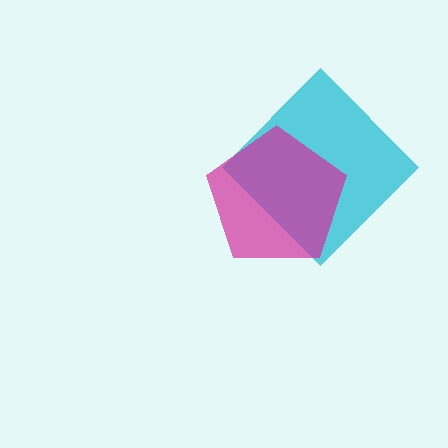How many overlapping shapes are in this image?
There are 2 overlapping shapes in the image.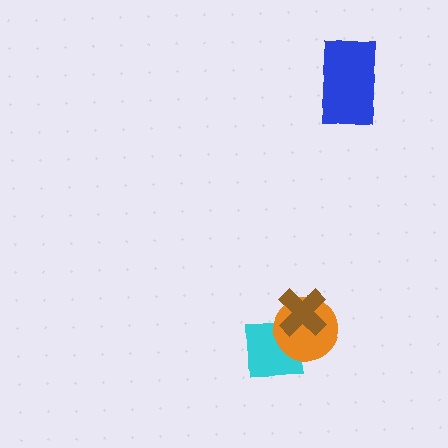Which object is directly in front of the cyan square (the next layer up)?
The orange circle is directly in front of the cyan square.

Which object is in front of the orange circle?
The brown cross is in front of the orange circle.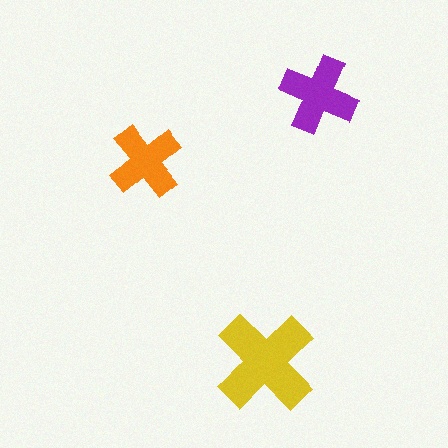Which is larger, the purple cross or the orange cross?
The purple one.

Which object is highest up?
The purple cross is topmost.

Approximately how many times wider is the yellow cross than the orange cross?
About 1.5 times wider.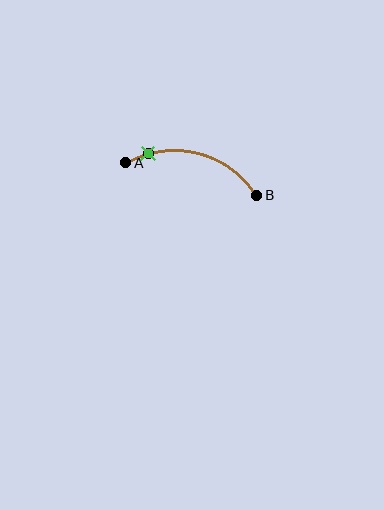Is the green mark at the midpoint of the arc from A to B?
No. The green mark lies on the arc but is closer to endpoint A. The arc midpoint would be at the point on the curve equidistant along the arc from both A and B.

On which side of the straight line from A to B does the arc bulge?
The arc bulges above the straight line connecting A and B.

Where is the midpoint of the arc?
The arc midpoint is the point on the curve farthest from the straight line joining A and B. It sits above that line.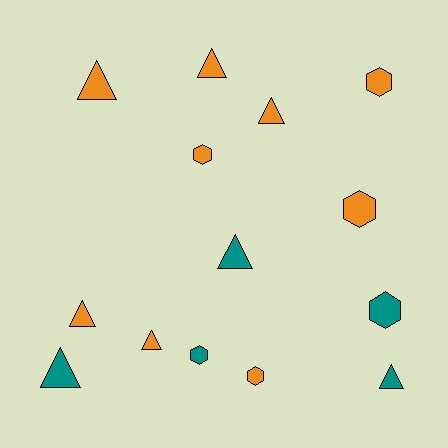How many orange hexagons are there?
There are 4 orange hexagons.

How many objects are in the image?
There are 14 objects.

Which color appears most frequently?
Orange, with 9 objects.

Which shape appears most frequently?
Triangle, with 8 objects.